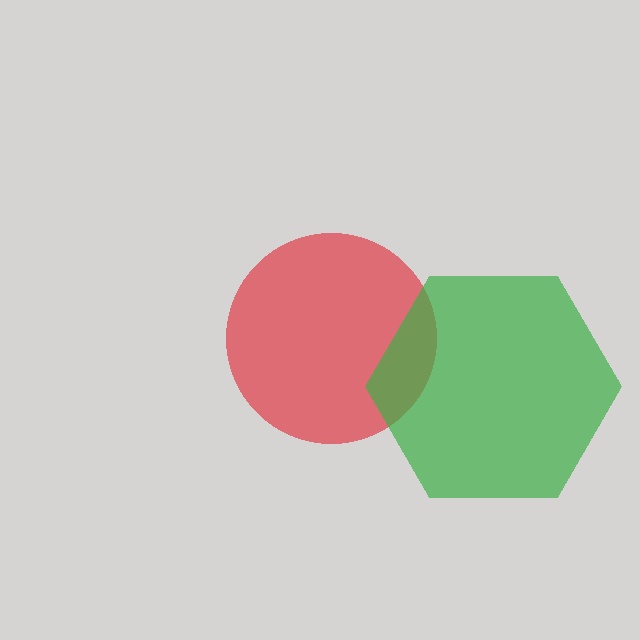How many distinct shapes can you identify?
There are 2 distinct shapes: a red circle, a green hexagon.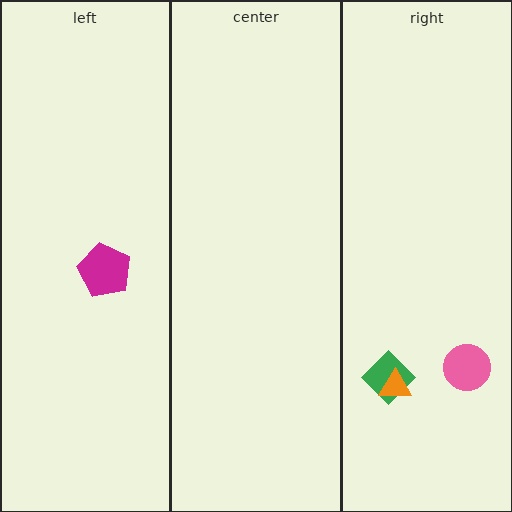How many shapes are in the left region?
1.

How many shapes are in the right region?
3.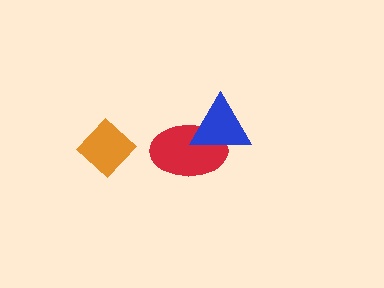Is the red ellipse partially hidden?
Yes, it is partially covered by another shape.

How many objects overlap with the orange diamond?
0 objects overlap with the orange diamond.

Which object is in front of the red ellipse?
The blue triangle is in front of the red ellipse.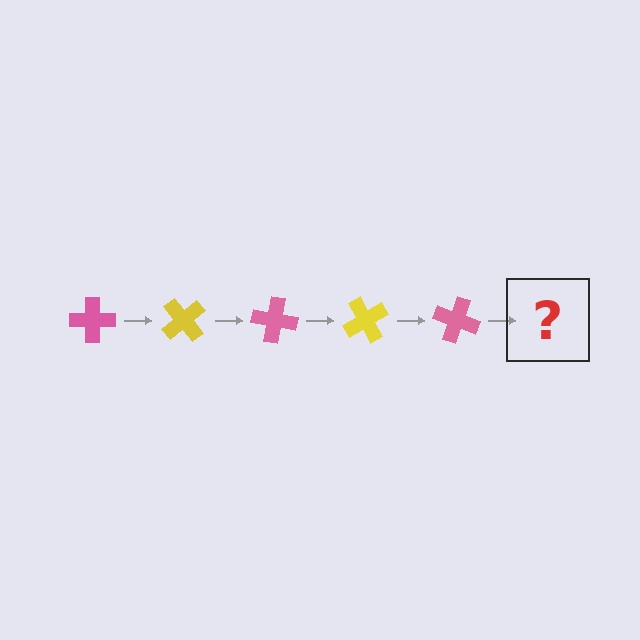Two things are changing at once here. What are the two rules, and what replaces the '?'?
The two rules are that it rotates 50 degrees each step and the color cycles through pink and yellow. The '?' should be a yellow cross, rotated 250 degrees from the start.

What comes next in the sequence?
The next element should be a yellow cross, rotated 250 degrees from the start.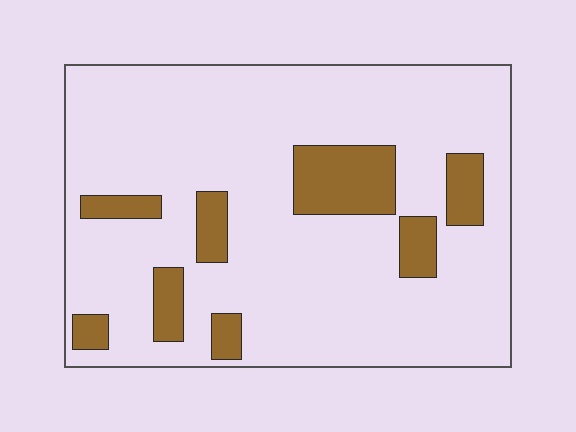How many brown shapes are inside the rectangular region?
8.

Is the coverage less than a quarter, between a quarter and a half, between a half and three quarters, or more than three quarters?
Less than a quarter.